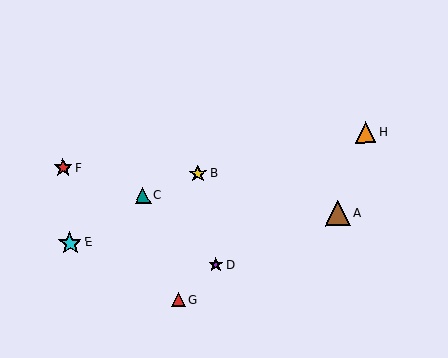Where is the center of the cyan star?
The center of the cyan star is at (70, 243).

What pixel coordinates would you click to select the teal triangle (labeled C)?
Click at (143, 195) to select the teal triangle C.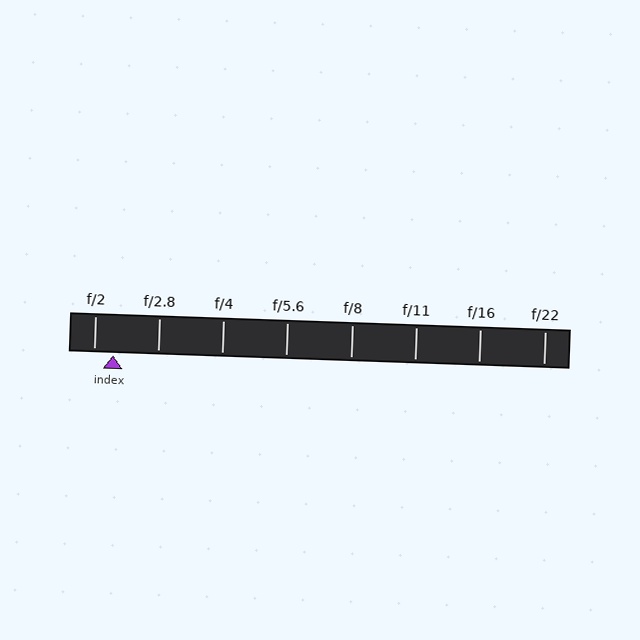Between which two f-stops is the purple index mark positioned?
The index mark is between f/2 and f/2.8.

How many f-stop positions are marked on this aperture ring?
There are 8 f-stop positions marked.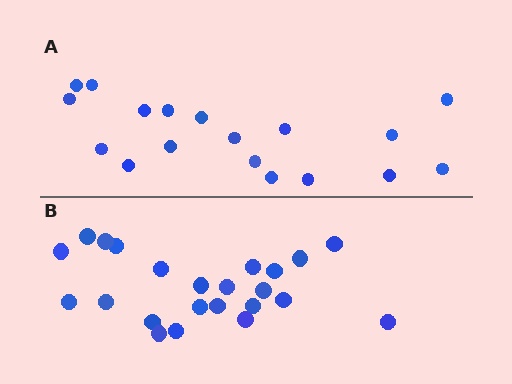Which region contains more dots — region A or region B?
Region B (the bottom region) has more dots.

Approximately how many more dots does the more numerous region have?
Region B has about 5 more dots than region A.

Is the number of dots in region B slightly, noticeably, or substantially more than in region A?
Region B has noticeably more, but not dramatically so. The ratio is roughly 1.3 to 1.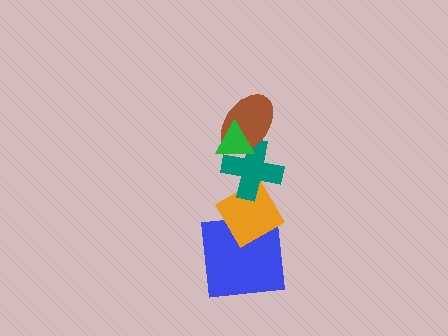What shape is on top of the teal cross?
The brown ellipse is on top of the teal cross.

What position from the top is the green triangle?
The green triangle is 1st from the top.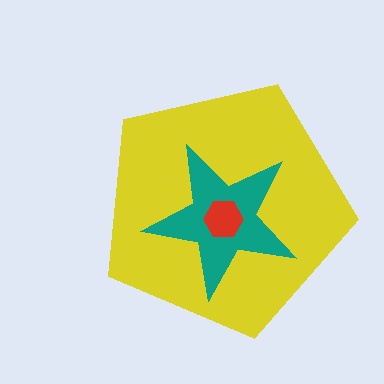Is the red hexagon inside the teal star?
Yes.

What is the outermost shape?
The yellow pentagon.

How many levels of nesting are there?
3.